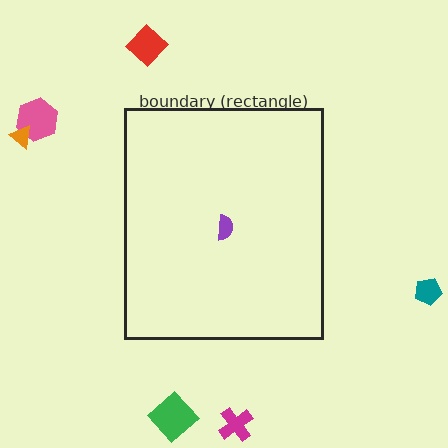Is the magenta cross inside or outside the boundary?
Outside.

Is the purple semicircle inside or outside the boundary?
Inside.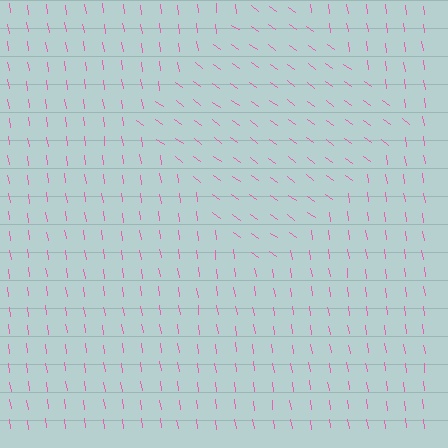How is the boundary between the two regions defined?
The boundary is defined purely by a change in line orientation (approximately 45 degrees difference). All lines are the same color and thickness.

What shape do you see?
I see a diamond.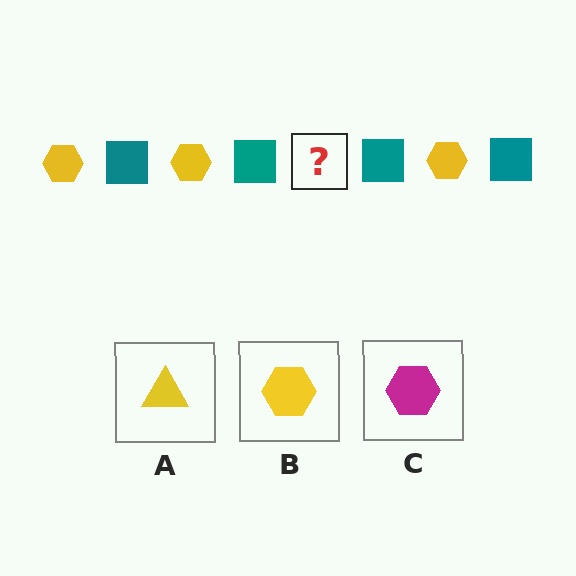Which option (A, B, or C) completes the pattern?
B.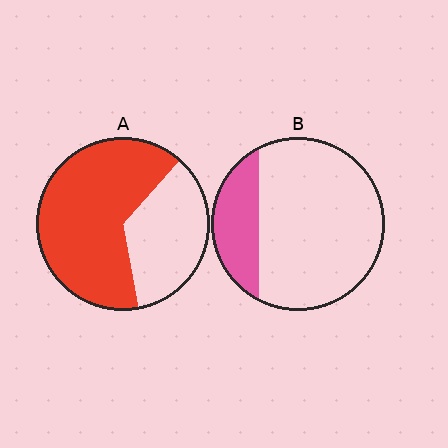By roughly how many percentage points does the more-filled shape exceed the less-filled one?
By roughly 40 percentage points (A over B).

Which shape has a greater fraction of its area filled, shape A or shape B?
Shape A.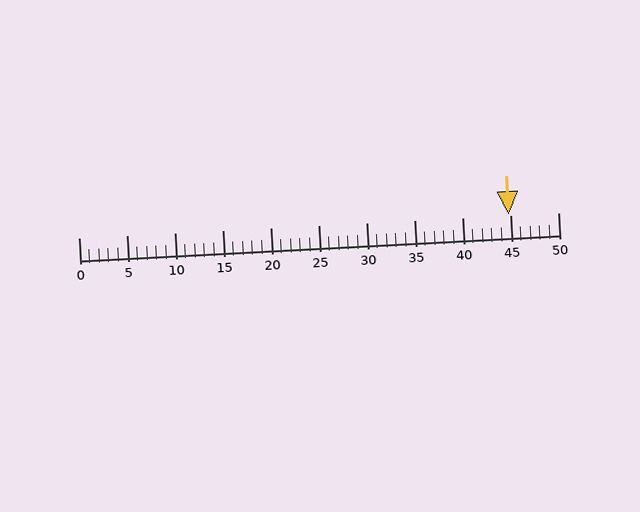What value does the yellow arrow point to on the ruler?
The yellow arrow points to approximately 45.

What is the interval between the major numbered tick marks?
The major tick marks are spaced 5 units apart.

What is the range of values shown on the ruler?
The ruler shows values from 0 to 50.